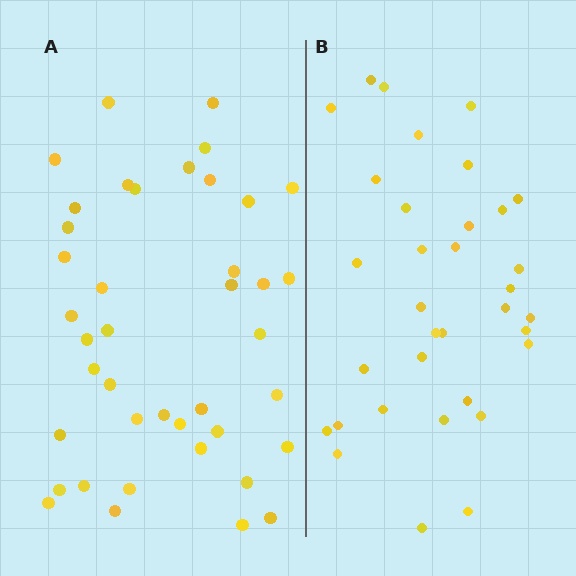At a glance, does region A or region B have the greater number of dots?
Region A (the left region) has more dots.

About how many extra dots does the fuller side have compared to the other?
Region A has roughly 8 or so more dots than region B.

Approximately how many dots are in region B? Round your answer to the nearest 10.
About 30 dots. (The exact count is 34, which rounds to 30.)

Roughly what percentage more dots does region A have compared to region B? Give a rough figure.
About 20% more.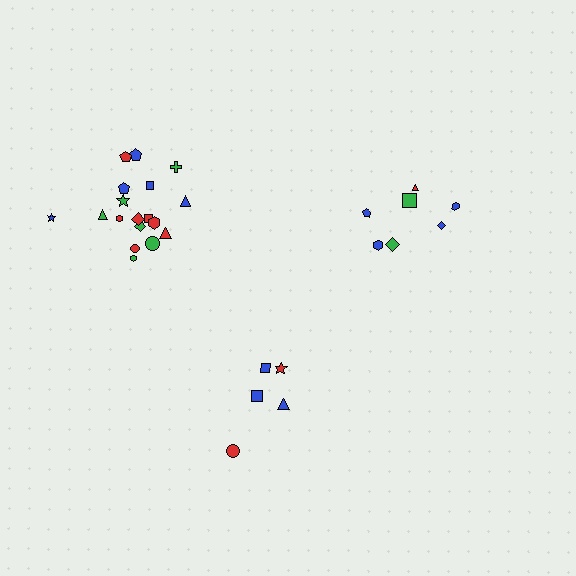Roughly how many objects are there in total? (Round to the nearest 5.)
Roughly 30 objects in total.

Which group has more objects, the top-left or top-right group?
The top-left group.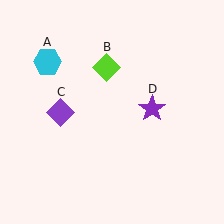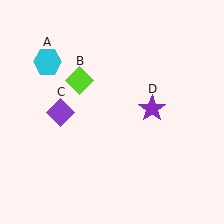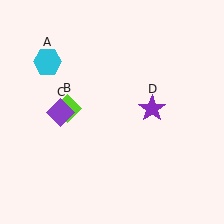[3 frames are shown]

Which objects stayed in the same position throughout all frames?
Cyan hexagon (object A) and purple diamond (object C) and purple star (object D) remained stationary.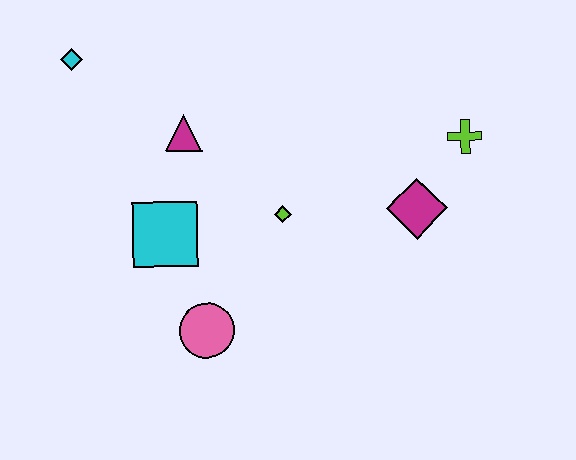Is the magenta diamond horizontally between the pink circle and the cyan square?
No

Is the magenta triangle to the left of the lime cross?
Yes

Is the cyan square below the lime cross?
Yes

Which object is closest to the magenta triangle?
The cyan square is closest to the magenta triangle.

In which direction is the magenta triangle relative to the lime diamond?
The magenta triangle is to the left of the lime diamond.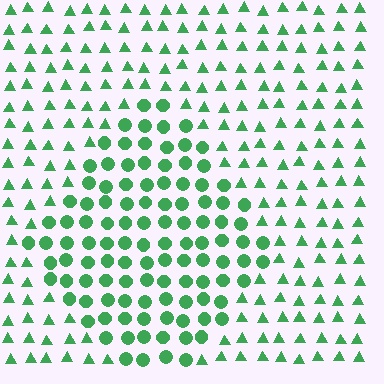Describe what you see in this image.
The image is filled with small green elements arranged in a uniform grid. A diamond-shaped region contains circles, while the surrounding area contains triangles. The boundary is defined purely by the change in element shape.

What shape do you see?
I see a diamond.